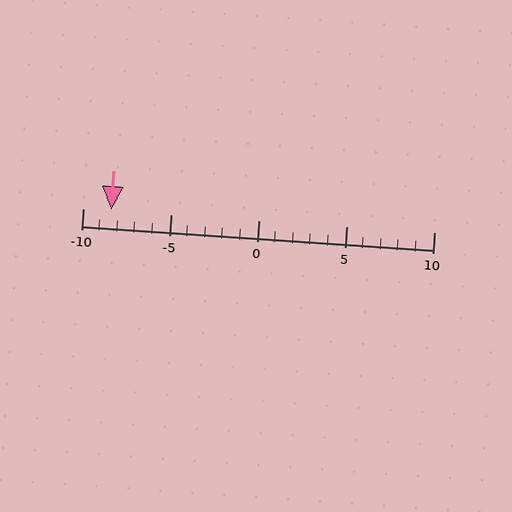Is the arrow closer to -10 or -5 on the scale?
The arrow is closer to -10.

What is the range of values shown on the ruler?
The ruler shows values from -10 to 10.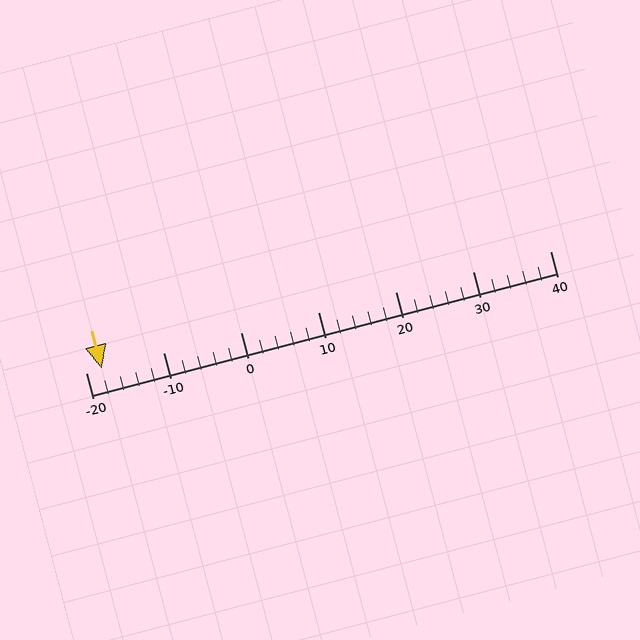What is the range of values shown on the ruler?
The ruler shows values from -20 to 40.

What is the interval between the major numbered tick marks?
The major tick marks are spaced 10 units apart.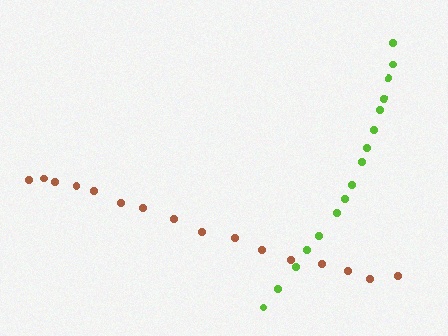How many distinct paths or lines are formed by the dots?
There are 2 distinct paths.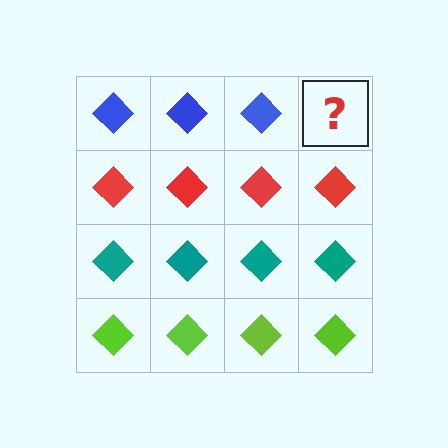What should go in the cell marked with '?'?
The missing cell should contain a blue diamond.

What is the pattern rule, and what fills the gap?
The rule is that each row has a consistent color. The gap should be filled with a blue diamond.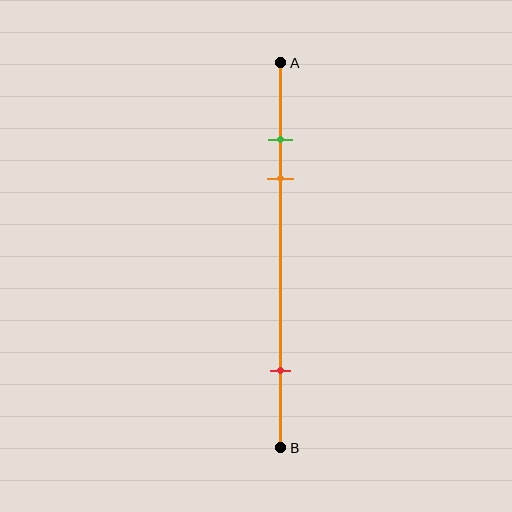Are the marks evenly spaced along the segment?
No, the marks are not evenly spaced.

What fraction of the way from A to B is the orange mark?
The orange mark is approximately 30% (0.3) of the way from A to B.